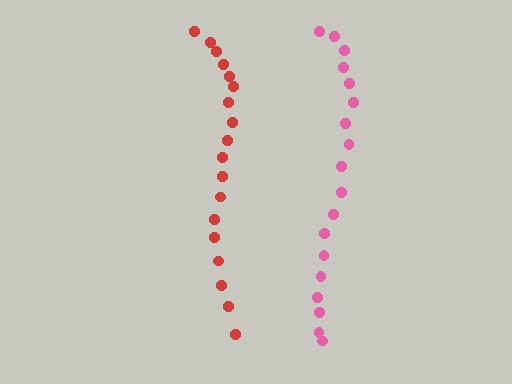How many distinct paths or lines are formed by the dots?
There are 2 distinct paths.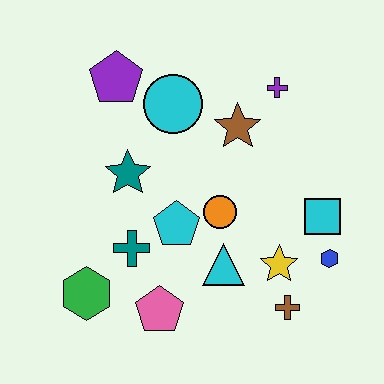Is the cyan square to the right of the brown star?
Yes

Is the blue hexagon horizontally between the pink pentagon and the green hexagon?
No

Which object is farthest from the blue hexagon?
The purple pentagon is farthest from the blue hexagon.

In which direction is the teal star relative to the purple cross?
The teal star is to the left of the purple cross.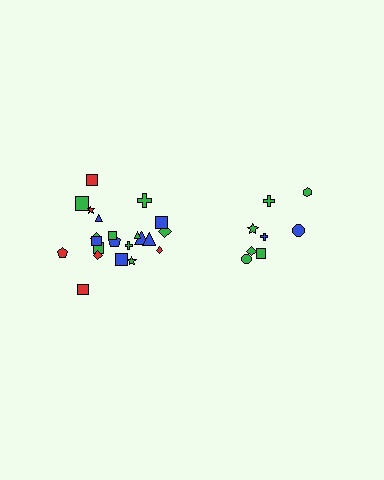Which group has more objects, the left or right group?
The left group.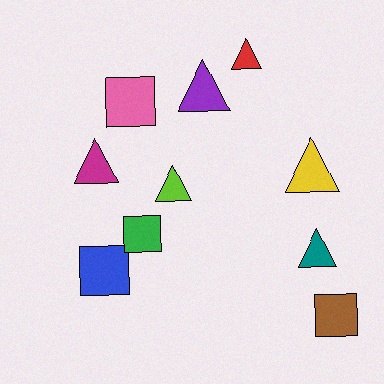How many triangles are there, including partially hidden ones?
There are 6 triangles.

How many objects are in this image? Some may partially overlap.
There are 10 objects.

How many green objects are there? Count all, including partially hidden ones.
There is 1 green object.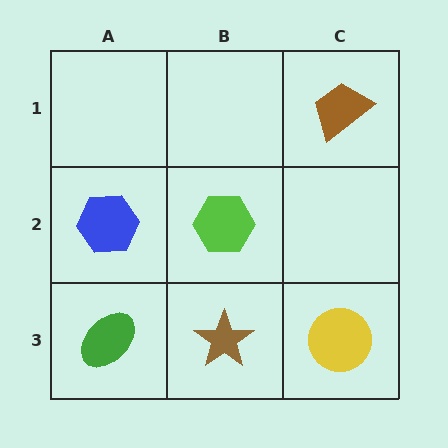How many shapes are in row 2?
2 shapes.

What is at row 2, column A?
A blue hexagon.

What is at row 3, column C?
A yellow circle.